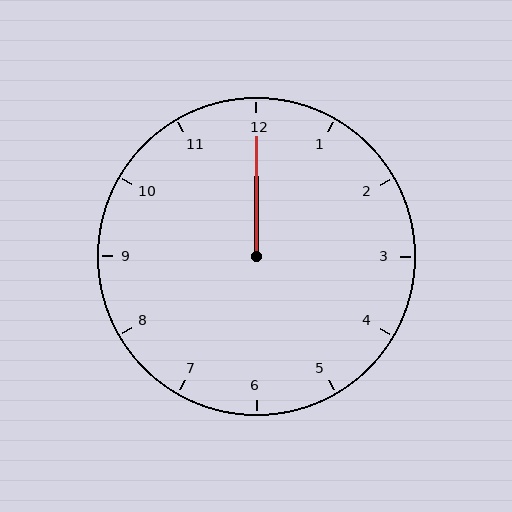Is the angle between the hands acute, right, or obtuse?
It is acute.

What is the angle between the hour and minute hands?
Approximately 0 degrees.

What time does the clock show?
12:00.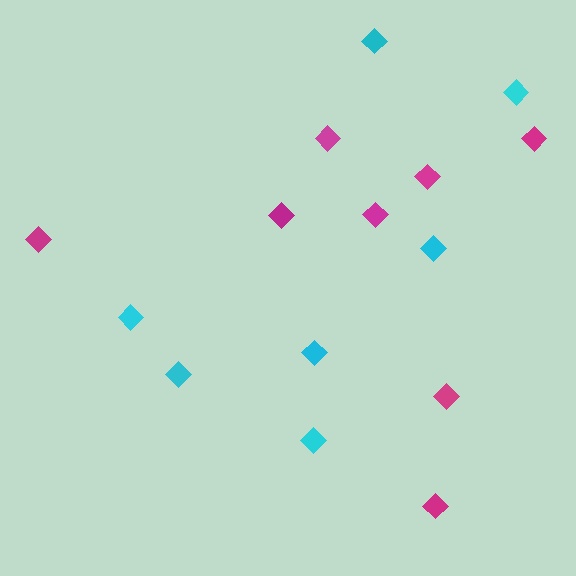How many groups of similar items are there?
There are 2 groups: one group of cyan diamonds (7) and one group of magenta diamonds (8).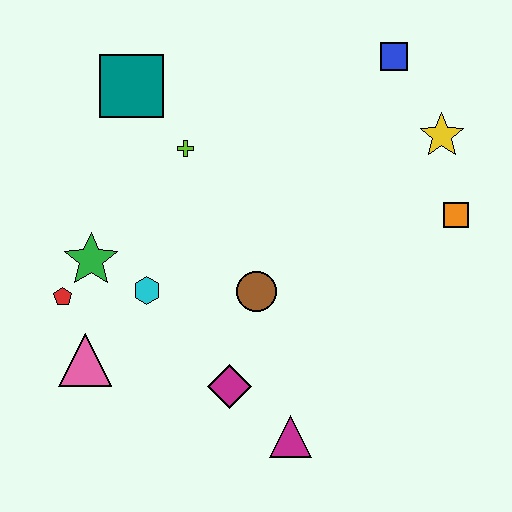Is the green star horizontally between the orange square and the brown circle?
No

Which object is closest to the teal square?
The lime cross is closest to the teal square.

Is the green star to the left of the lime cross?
Yes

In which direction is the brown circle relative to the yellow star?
The brown circle is to the left of the yellow star.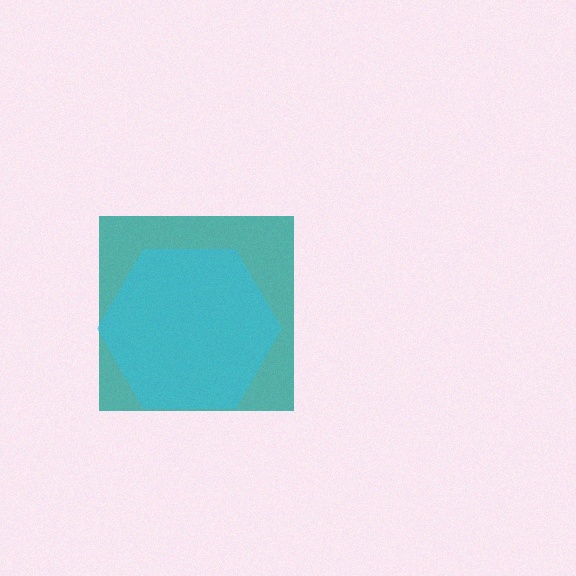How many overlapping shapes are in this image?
There are 2 overlapping shapes in the image.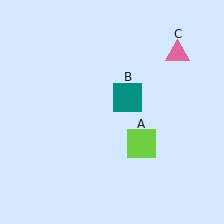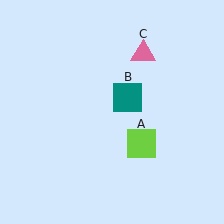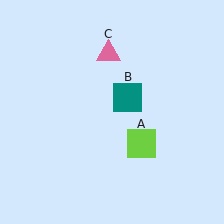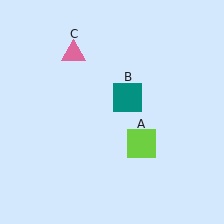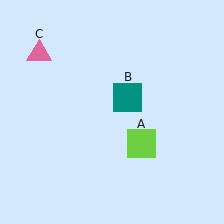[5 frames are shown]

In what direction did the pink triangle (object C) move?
The pink triangle (object C) moved left.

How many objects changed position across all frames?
1 object changed position: pink triangle (object C).